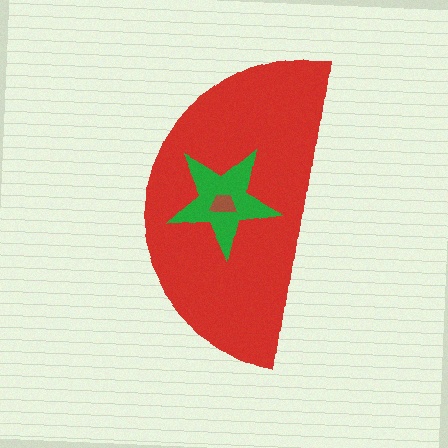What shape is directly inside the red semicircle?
The green star.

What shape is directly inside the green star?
The brown trapezoid.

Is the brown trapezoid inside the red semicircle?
Yes.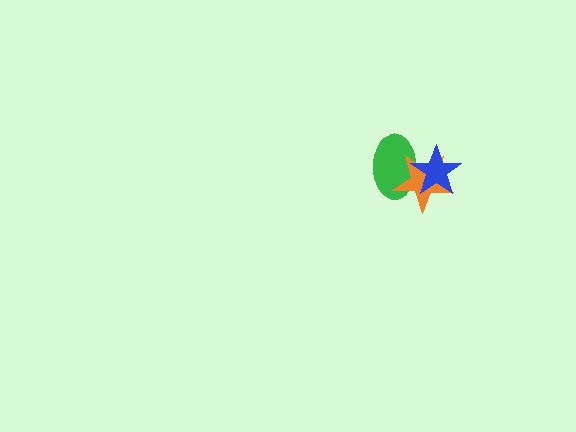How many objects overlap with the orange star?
2 objects overlap with the orange star.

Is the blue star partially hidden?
No, no other shape covers it.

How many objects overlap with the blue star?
2 objects overlap with the blue star.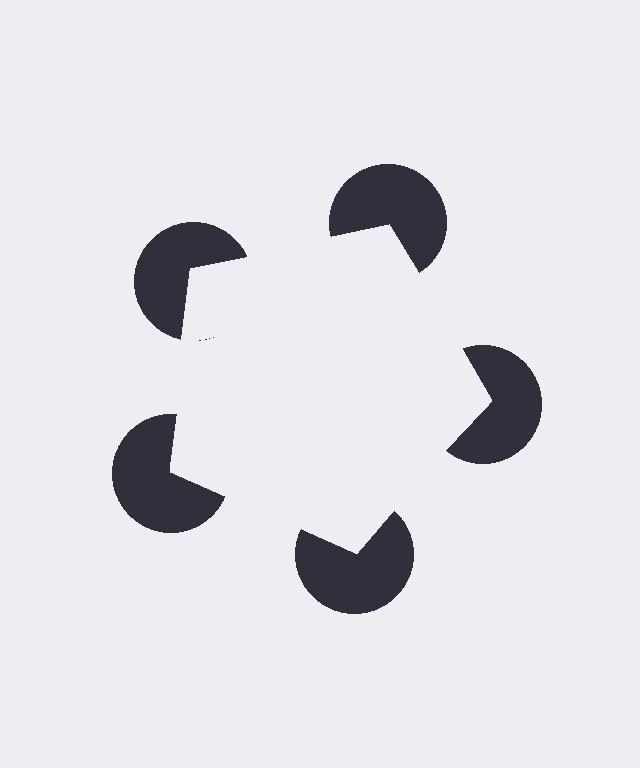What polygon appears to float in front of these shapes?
An illusory pentagon — its edges are inferred from the aligned wedge cuts in the pac-man discs, not physically drawn.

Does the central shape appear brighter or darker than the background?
It typically appears slightly brighter than the background, even though no actual brightness change is drawn.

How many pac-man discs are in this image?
There are 5 — one at each vertex of the illusory pentagon.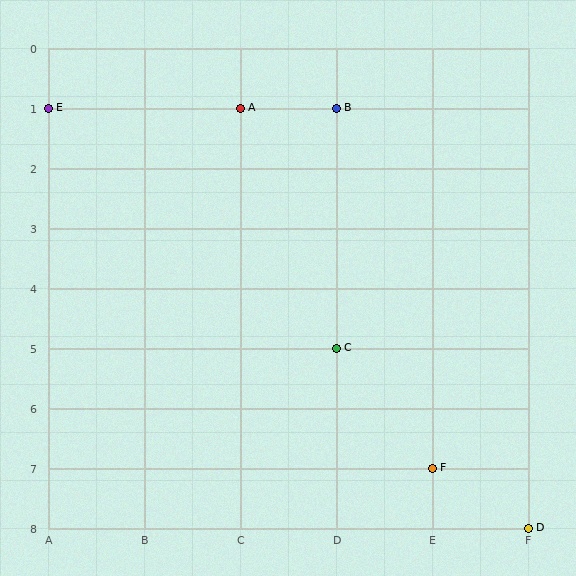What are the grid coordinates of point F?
Point F is at grid coordinates (E, 7).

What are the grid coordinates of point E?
Point E is at grid coordinates (A, 1).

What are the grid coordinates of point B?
Point B is at grid coordinates (D, 1).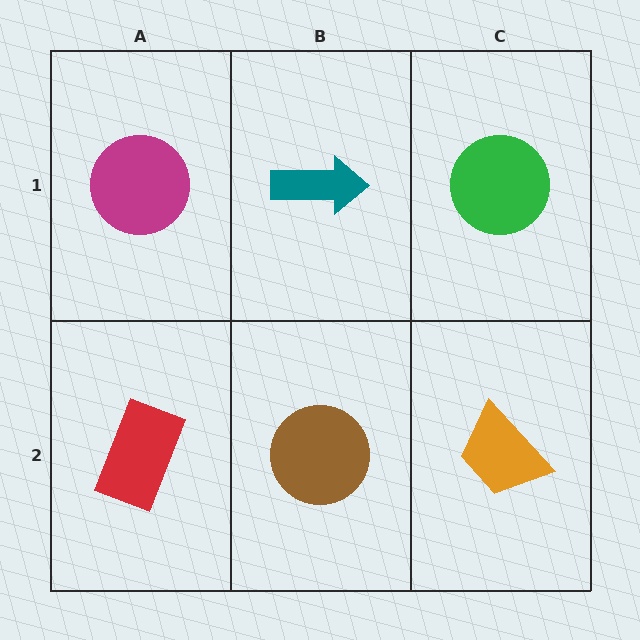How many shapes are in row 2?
3 shapes.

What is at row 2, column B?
A brown circle.